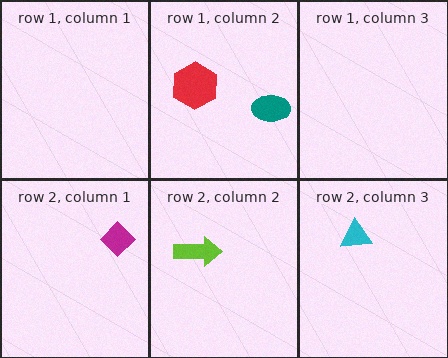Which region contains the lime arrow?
The row 2, column 2 region.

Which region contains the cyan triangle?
The row 2, column 3 region.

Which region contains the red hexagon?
The row 1, column 2 region.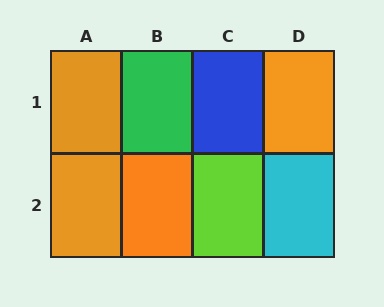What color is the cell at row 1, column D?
Orange.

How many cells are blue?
1 cell is blue.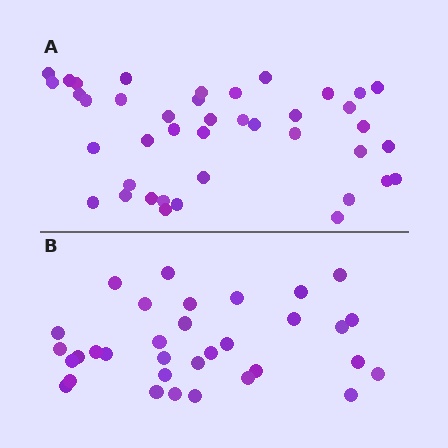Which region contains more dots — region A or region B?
Region A (the top region) has more dots.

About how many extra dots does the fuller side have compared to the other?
Region A has roughly 8 or so more dots than region B.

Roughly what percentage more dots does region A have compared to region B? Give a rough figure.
About 25% more.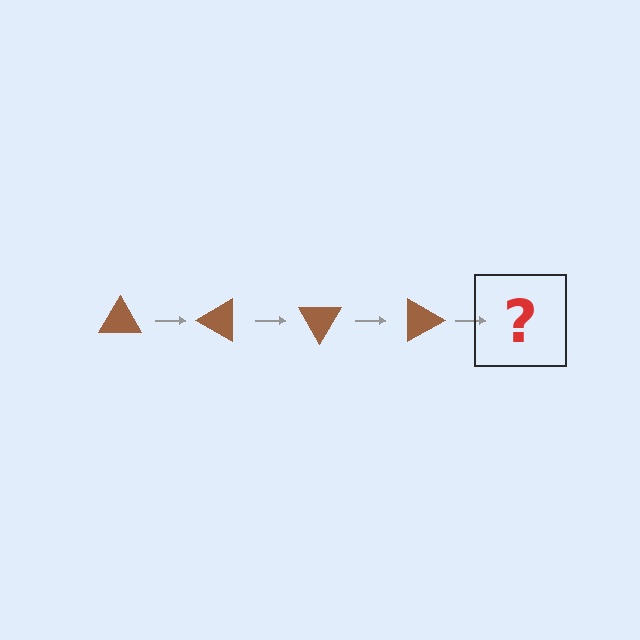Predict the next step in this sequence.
The next step is a brown triangle rotated 120 degrees.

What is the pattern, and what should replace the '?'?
The pattern is that the triangle rotates 30 degrees each step. The '?' should be a brown triangle rotated 120 degrees.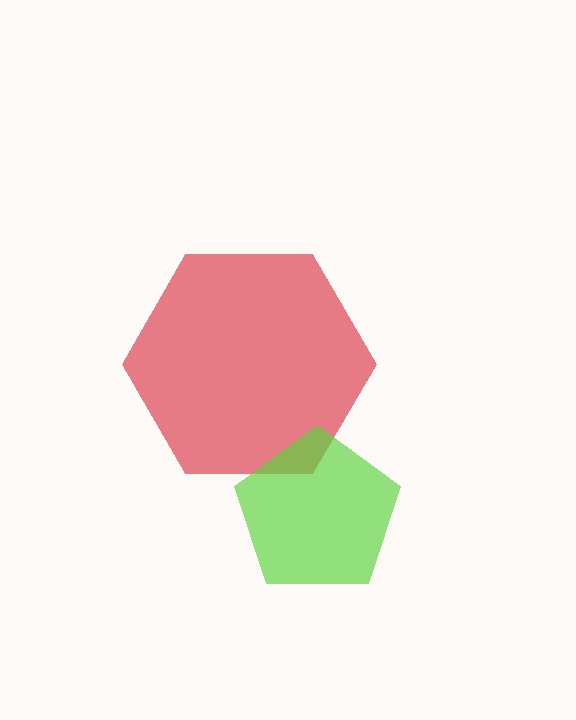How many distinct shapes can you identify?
There are 2 distinct shapes: a red hexagon, a lime pentagon.